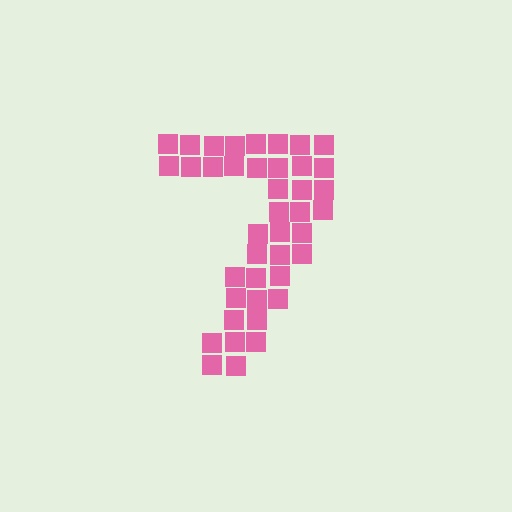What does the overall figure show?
The overall figure shows the digit 7.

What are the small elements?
The small elements are squares.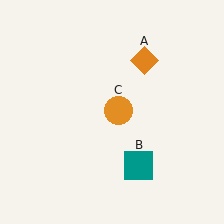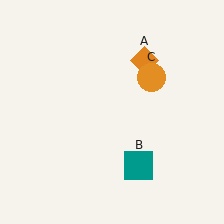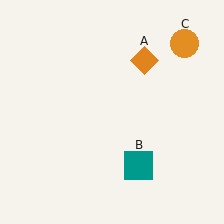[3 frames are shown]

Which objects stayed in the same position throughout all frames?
Orange diamond (object A) and teal square (object B) remained stationary.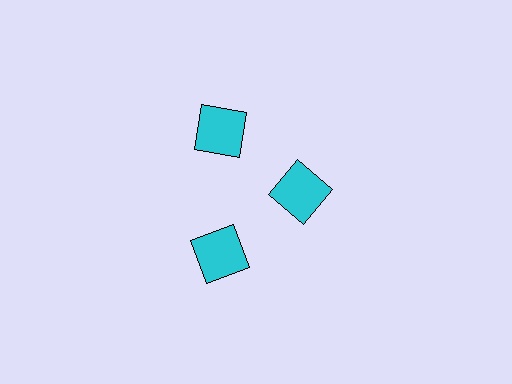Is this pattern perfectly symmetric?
No. The 3 cyan squares are arranged in a ring, but one element near the 3 o'clock position is pulled inward toward the center, breaking the 3-fold rotational symmetry.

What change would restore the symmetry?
The symmetry would be restored by moving it outward, back onto the ring so that all 3 squares sit at equal angles and equal distance from the center.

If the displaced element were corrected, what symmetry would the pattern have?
It would have 3-fold rotational symmetry — the pattern would map onto itself every 120 degrees.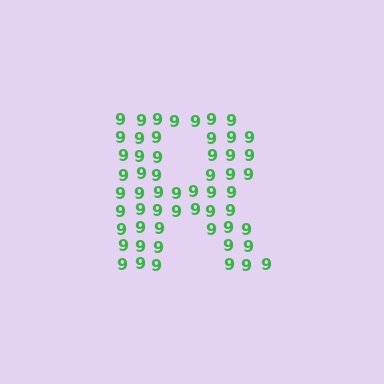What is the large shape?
The large shape is the letter R.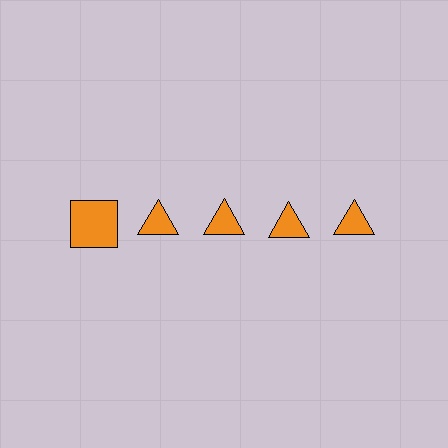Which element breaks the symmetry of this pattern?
The orange square in the top row, leftmost column breaks the symmetry. All other shapes are orange triangles.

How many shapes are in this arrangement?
There are 5 shapes arranged in a grid pattern.